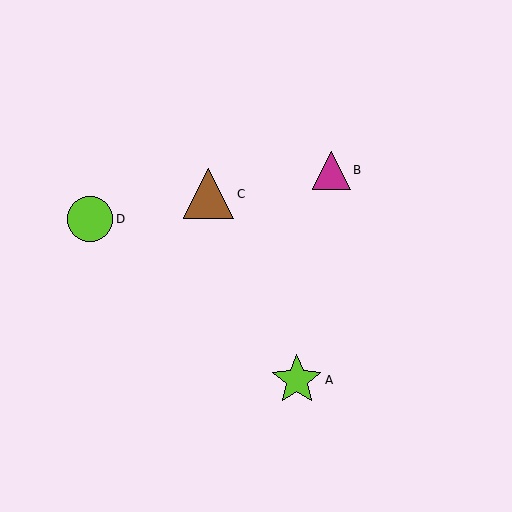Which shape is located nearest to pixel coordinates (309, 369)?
The lime star (labeled A) at (297, 380) is nearest to that location.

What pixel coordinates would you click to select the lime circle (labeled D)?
Click at (90, 219) to select the lime circle D.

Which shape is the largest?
The lime star (labeled A) is the largest.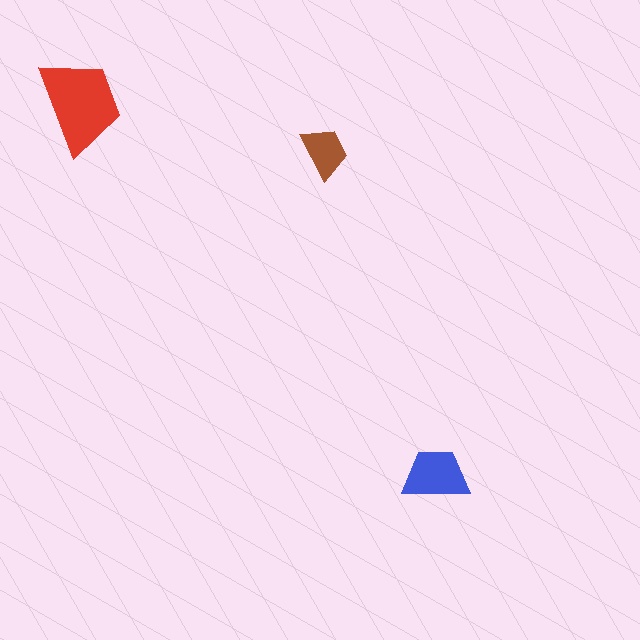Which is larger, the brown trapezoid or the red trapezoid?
The red one.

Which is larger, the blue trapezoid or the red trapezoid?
The red one.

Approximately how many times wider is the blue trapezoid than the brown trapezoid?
About 1.5 times wider.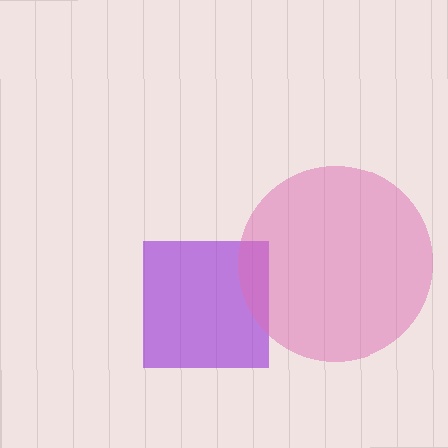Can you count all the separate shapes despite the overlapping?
Yes, there are 2 separate shapes.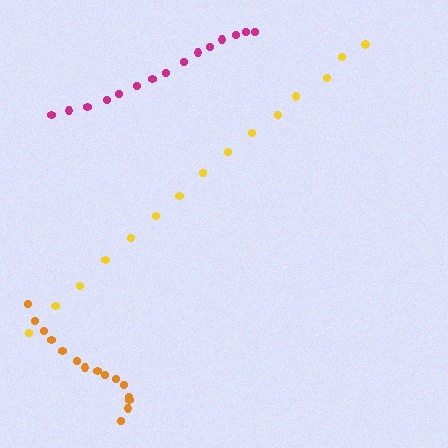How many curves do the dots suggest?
There are 3 distinct paths.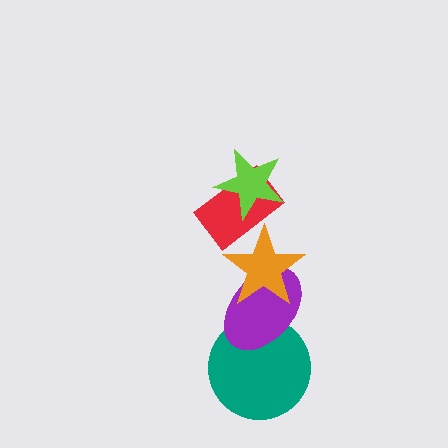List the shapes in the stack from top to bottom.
From top to bottom: the lime star, the red rectangle, the orange star, the purple ellipse, the teal circle.